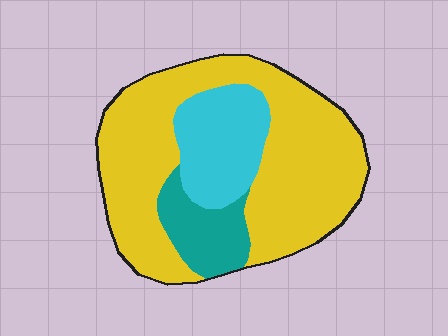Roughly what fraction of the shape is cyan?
Cyan takes up about one fifth (1/5) of the shape.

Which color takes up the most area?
Yellow, at roughly 70%.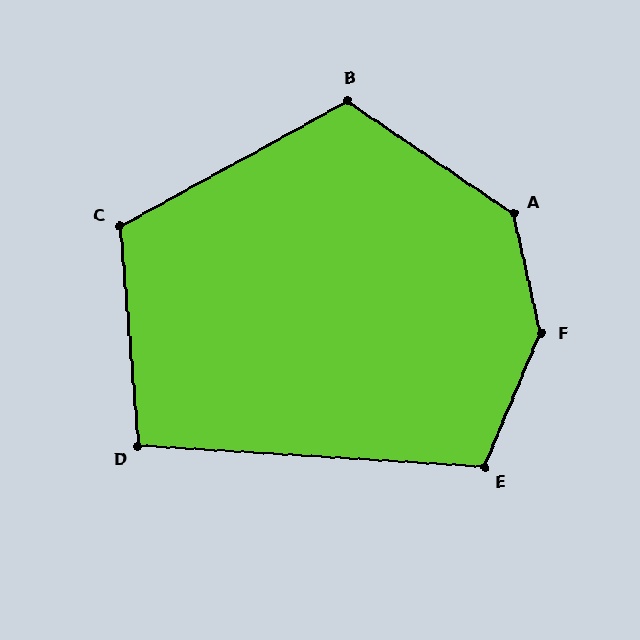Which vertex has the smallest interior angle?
D, at approximately 98 degrees.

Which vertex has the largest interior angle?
F, at approximately 145 degrees.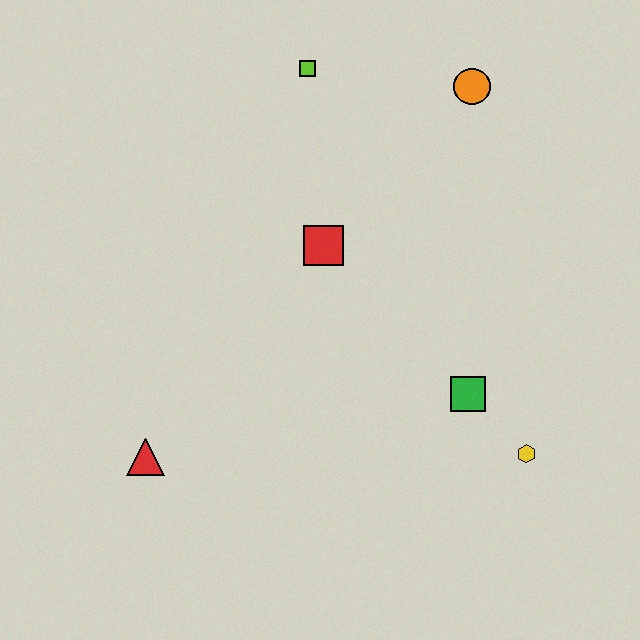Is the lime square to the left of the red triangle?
No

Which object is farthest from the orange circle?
The red triangle is farthest from the orange circle.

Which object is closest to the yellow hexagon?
The green square is closest to the yellow hexagon.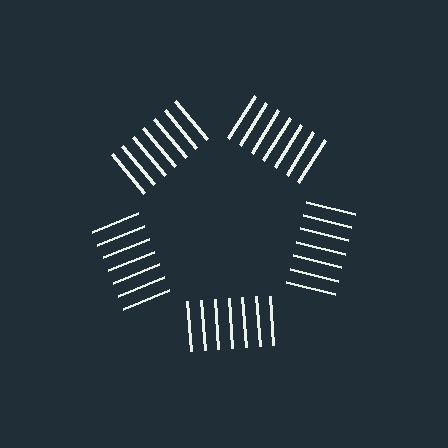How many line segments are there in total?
35 — 7 along each of the 5 edges.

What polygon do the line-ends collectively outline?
An illusory pentagon — the line segments terminate on its edges but no continuous stroke is drawn.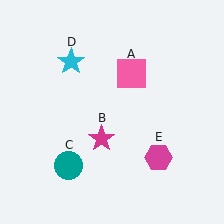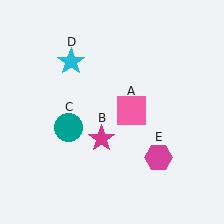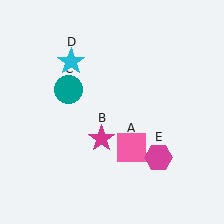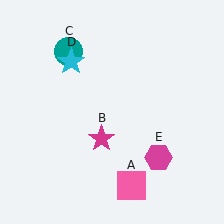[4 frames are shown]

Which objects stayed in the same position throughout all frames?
Magenta star (object B) and cyan star (object D) and magenta hexagon (object E) remained stationary.